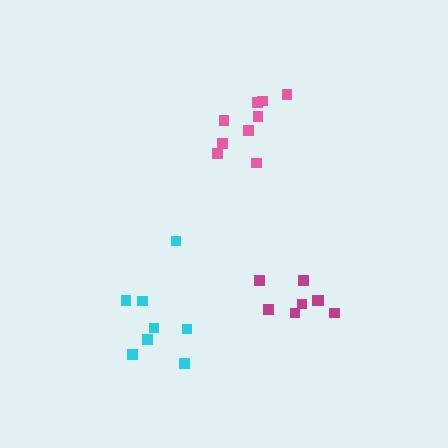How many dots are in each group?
Group 1: 8 dots, Group 2: 9 dots, Group 3: 8 dots (25 total).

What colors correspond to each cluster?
The clusters are colored: cyan, pink, magenta.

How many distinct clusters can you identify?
There are 3 distinct clusters.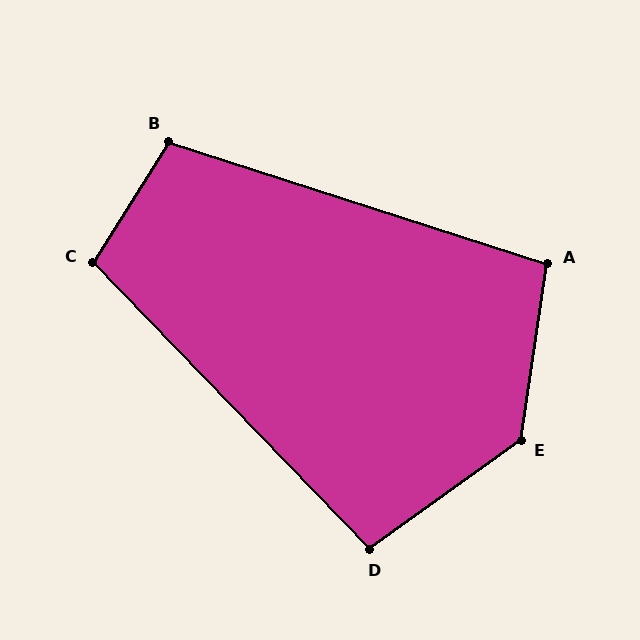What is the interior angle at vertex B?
Approximately 104 degrees (obtuse).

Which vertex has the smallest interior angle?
D, at approximately 98 degrees.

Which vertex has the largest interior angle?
E, at approximately 134 degrees.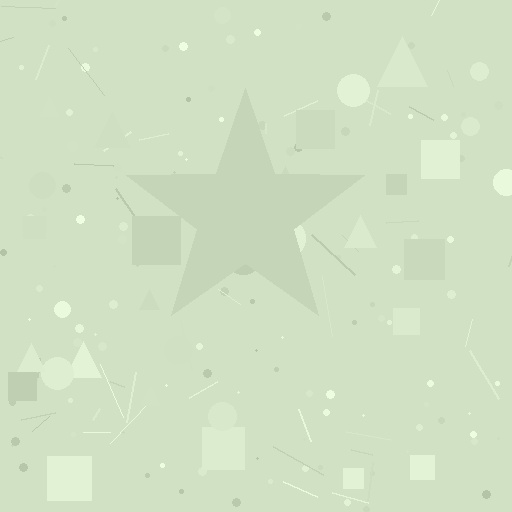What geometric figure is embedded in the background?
A star is embedded in the background.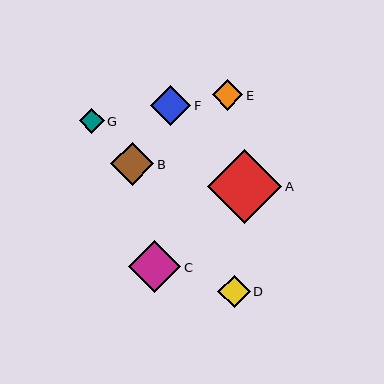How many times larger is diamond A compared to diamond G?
Diamond A is approximately 3.0 times the size of diamond G.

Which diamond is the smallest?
Diamond G is the smallest with a size of approximately 25 pixels.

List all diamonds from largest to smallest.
From largest to smallest: A, C, B, F, D, E, G.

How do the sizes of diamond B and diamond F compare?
Diamond B and diamond F are approximately the same size.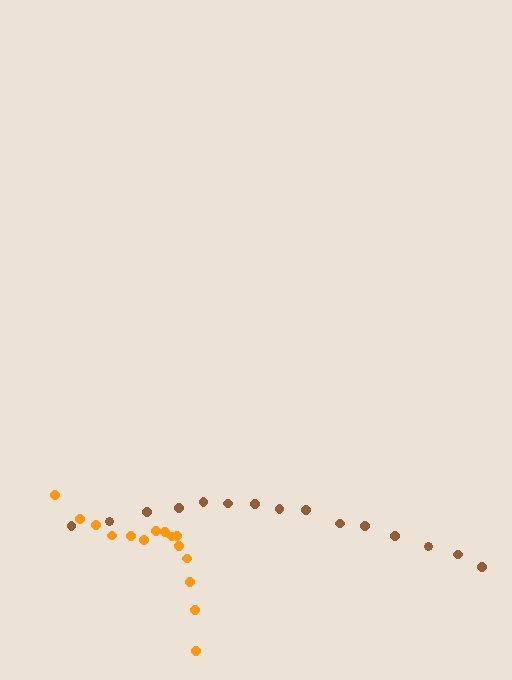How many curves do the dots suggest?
There are 2 distinct paths.